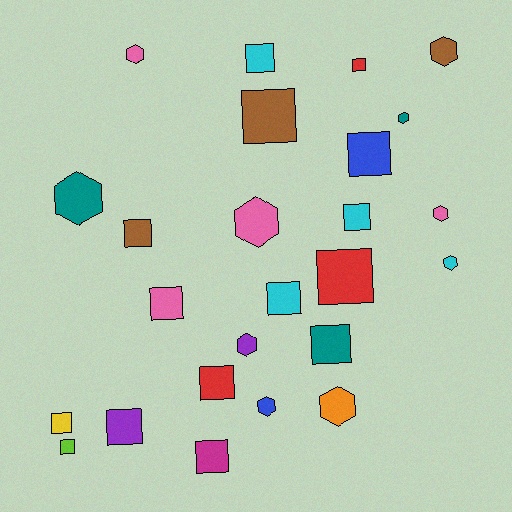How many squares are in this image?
There are 15 squares.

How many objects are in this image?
There are 25 objects.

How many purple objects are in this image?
There are 2 purple objects.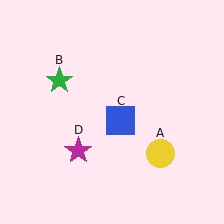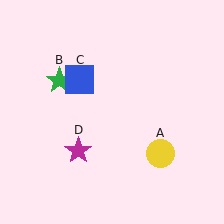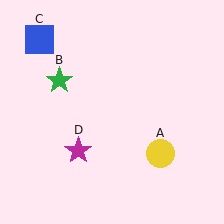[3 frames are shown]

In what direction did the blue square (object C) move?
The blue square (object C) moved up and to the left.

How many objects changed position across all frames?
1 object changed position: blue square (object C).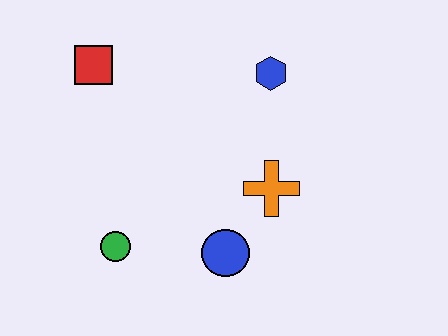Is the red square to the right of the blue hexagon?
No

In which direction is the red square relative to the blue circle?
The red square is above the blue circle.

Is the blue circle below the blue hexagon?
Yes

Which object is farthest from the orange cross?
The red square is farthest from the orange cross.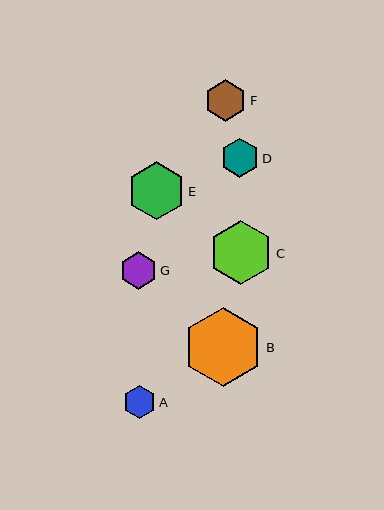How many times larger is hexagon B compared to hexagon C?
Hexagon B is approximately 1.3 times the size of hexagon C.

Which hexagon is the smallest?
Hexagon A is the smallest with a size of approximately 33 pixels.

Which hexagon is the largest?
Hexagon B is the largest with a size of approximately 79 pixels.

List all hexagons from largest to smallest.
From largest to smallest: B, C, E, F, D, G, A.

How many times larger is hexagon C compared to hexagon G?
Hexagon C is approximately 1.7 times the size of hexagon G.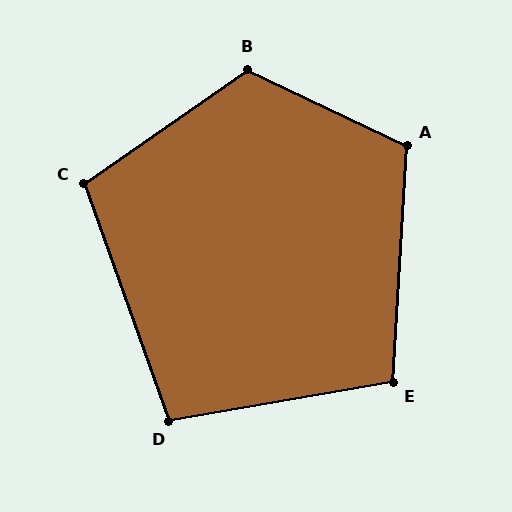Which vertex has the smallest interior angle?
D, at approximately 100 degrees.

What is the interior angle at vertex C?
Approximately 105 degrees (obtuse).